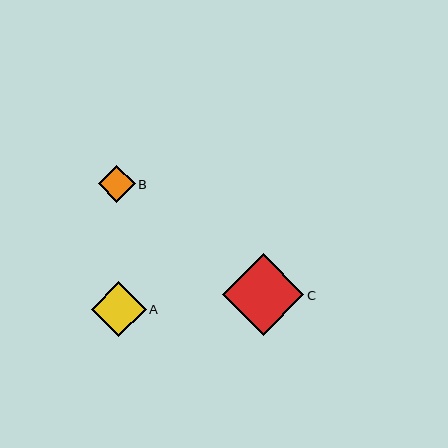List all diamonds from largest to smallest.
From largest to smallest: C, A, B.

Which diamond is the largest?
Diamond C is the largest with a size of approximately 81 pixels.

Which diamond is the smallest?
Diamond B is the smallest with a size of approximately 37 pixels.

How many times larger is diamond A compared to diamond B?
Diamond A is approximately 1.5 times the size of diamond B.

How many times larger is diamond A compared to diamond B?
Diamond A is approximately 1.5 times the size of diamond B.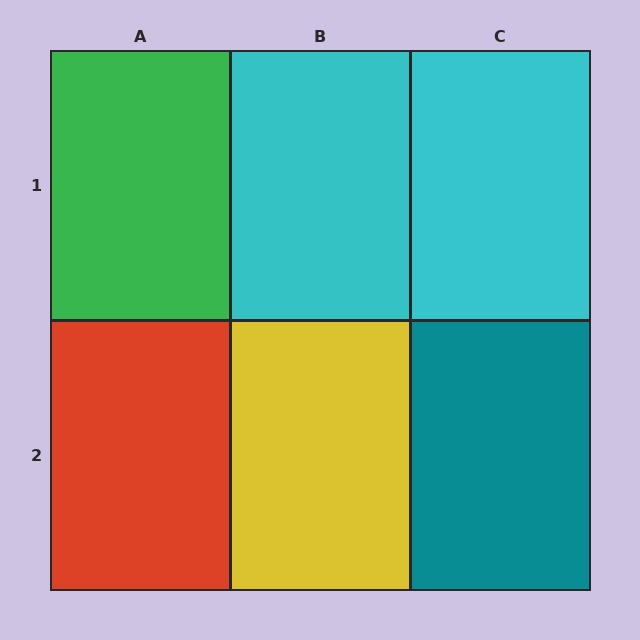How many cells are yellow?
1 cell is yellow.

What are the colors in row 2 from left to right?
Red, yellow, teal.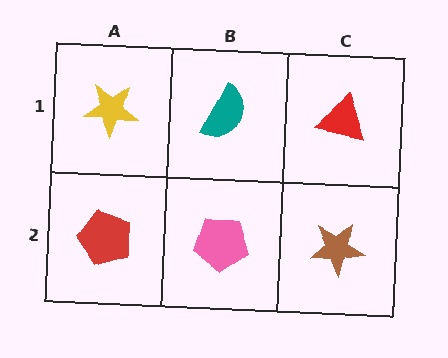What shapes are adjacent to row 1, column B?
A pink pentagon (row 2, column B), a yellow star (row 1, column A), a red triangle (row 1, column C).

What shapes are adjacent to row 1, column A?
A red pentagon (row 2, column A), a teal semicircle (row 1, column B).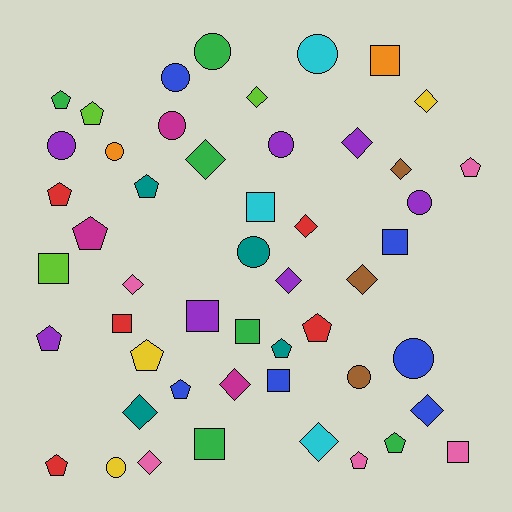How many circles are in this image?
There are 12 circles.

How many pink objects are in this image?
There are 5 pink objects.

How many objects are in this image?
There are 50 objects.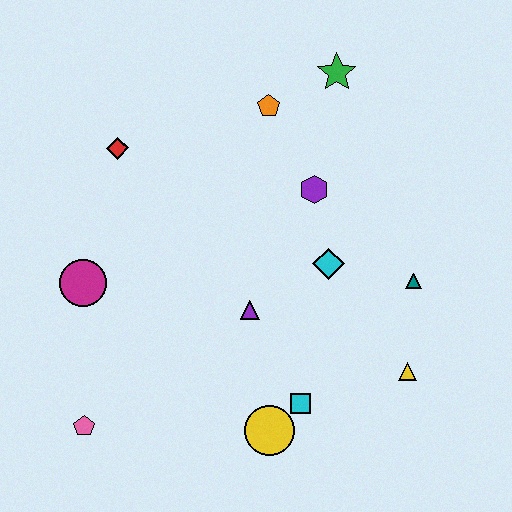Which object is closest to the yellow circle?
The cyan square is closest to the yellow circle.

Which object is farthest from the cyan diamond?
The pink pentagon is farthest from the cyan diamond.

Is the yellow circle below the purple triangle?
Yes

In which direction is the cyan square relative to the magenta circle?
The cyan square is to the right of the magenta circle.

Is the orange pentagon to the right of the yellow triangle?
No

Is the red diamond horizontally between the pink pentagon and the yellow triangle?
Yes